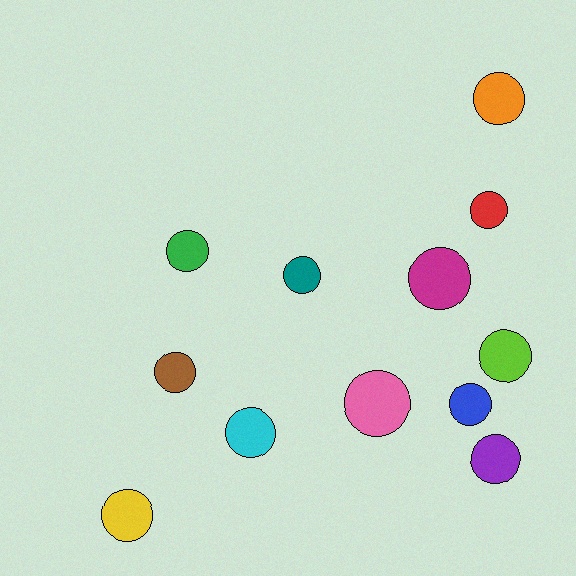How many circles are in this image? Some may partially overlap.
There are 12 circles.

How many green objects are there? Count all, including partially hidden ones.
There is 1 green object.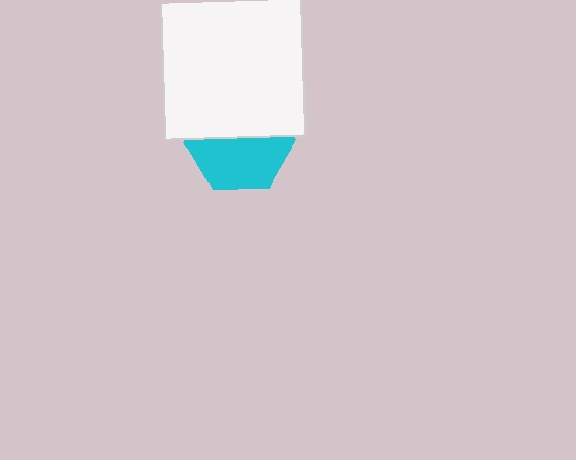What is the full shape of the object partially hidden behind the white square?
The partially hidden object is a cyan hexagon.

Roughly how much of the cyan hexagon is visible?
About half of it is visible (roughly 53%).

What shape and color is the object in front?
The object in front is a white square.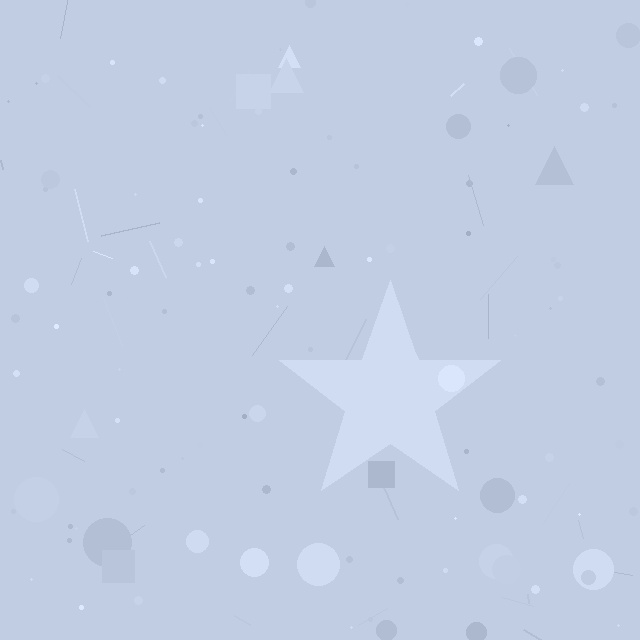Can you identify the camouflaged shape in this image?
The camouflaged shape is a star.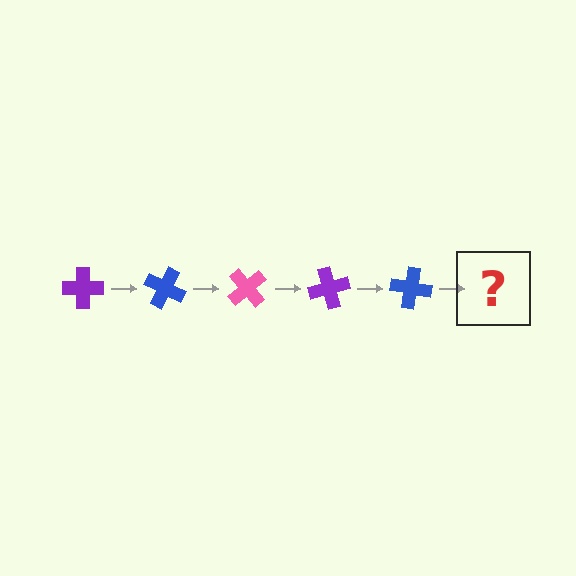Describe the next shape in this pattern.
It should be a pink cross, rotated 125 degrees from the start.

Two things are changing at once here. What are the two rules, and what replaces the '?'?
The two rules are that it rotates 25 degrees each step and the color cycles through purple, blue, and pink. The '?' should be a pink cross, rotated 125 degrees from the start.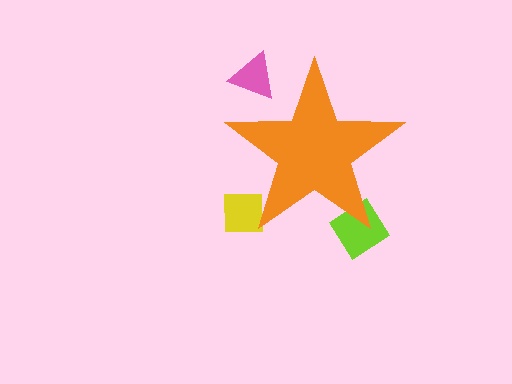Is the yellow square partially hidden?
Yes, the yellow square is partially hidden behind the orange star.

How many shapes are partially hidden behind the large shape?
3 shapes are partially hidden.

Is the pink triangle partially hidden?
Yes, the pink triangle is partially hidden behind the orange star.